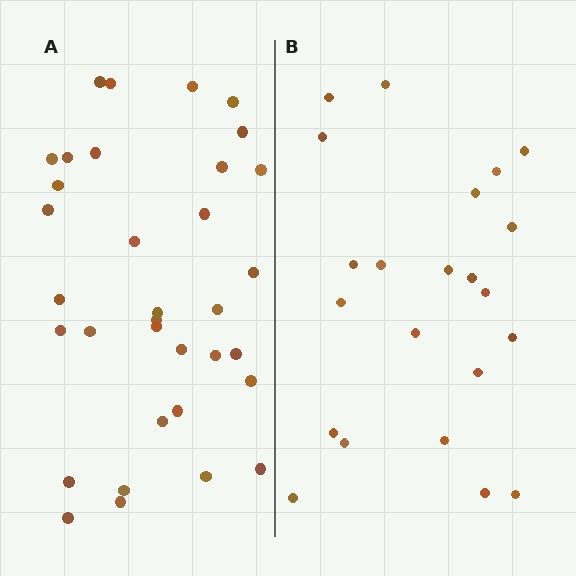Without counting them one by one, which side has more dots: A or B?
Region A (the left region) has more dots.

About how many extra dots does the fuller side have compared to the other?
Region A has roughly 12 or so more dots than region B.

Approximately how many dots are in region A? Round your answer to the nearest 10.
About 30 dots. (The exact count is 34, which rounds to 30.)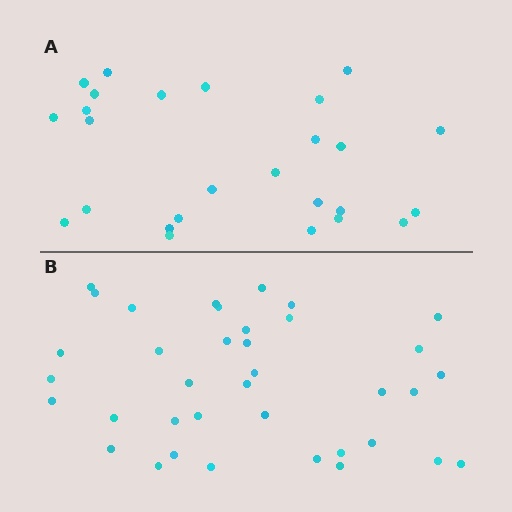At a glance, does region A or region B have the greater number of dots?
Region B (the bottom region) has more dots.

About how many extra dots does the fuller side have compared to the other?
Region B has roughly 12 or so more dots than region A.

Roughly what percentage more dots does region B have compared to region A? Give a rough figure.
About 40% more.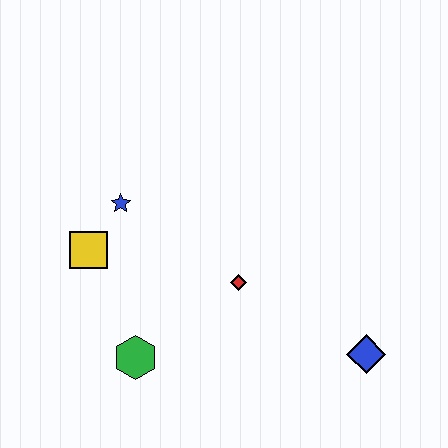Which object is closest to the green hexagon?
The yellow square is closest to the green hexagon.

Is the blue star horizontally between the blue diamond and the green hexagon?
No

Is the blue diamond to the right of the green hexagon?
Yes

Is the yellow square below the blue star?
Yes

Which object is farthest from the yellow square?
The blue diamond is farthest from the yellow square.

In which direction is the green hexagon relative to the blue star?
The green hexagon is below the blue star.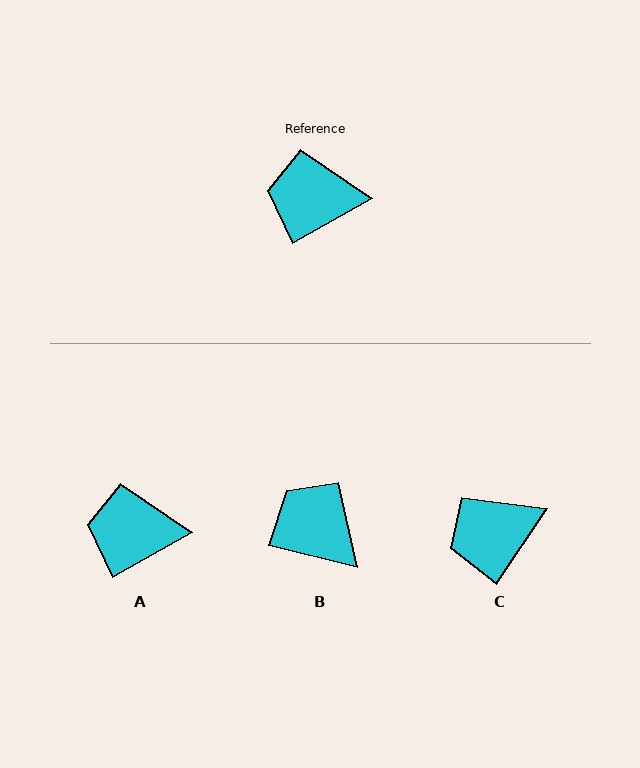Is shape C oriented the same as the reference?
No, it is off by about 27 degrees.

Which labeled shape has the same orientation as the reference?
A.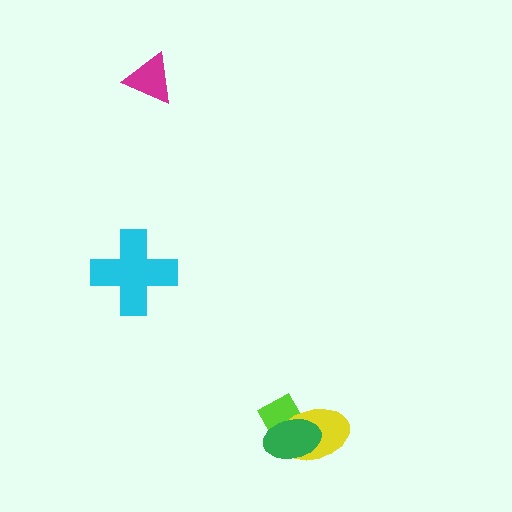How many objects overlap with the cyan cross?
0 objects overlap with the cyan cross.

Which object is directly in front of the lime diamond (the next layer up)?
The yellow ellipse is directly in front of the lime diamond.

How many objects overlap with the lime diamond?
2 objects overlap with the lime diamond.